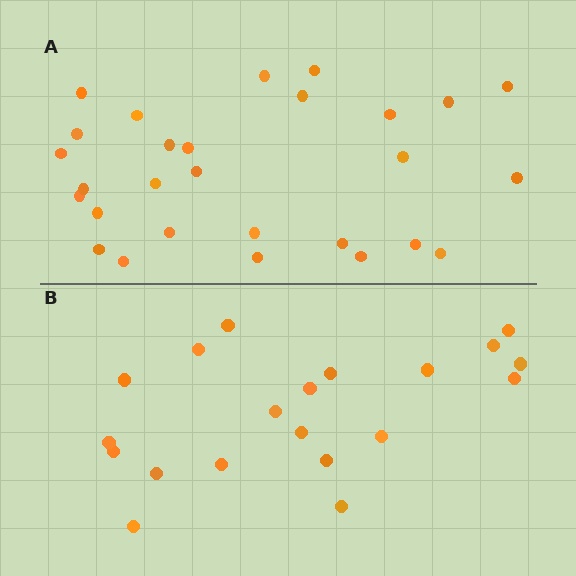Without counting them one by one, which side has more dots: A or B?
Region A (the top region) has more dots.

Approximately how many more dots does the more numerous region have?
Region A has roughly 8 or so more dots than region B.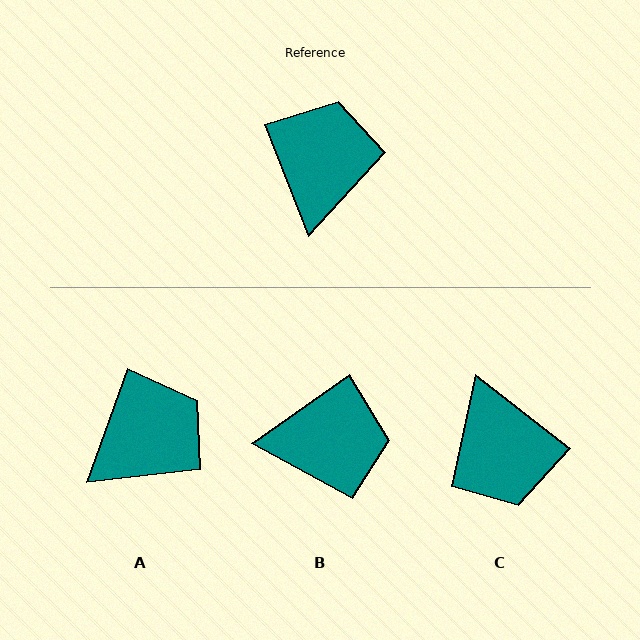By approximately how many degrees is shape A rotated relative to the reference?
Approximately 41 degrees clockwise.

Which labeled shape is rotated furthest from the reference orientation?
C, about 149 degrees away.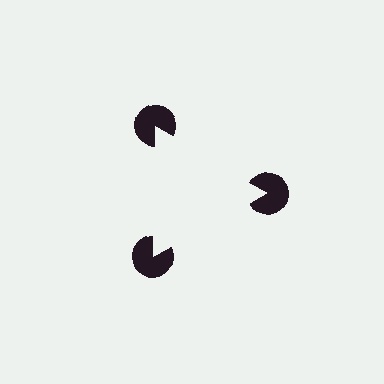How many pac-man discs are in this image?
There are 3 — one at each vertex of the illusory triangle.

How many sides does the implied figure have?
3 sides.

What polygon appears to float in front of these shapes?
An illusory triangle — its edges are inferred from the aligned wedge cuts in the pac-man discs, not physically drawn.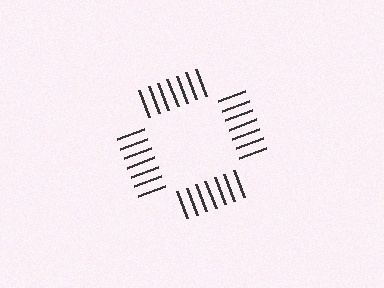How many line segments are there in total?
28 — 7 along each of the 4 edges.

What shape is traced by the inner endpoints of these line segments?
An illusory square — the line segments terminate on its edges but no continuous stroke is drawn.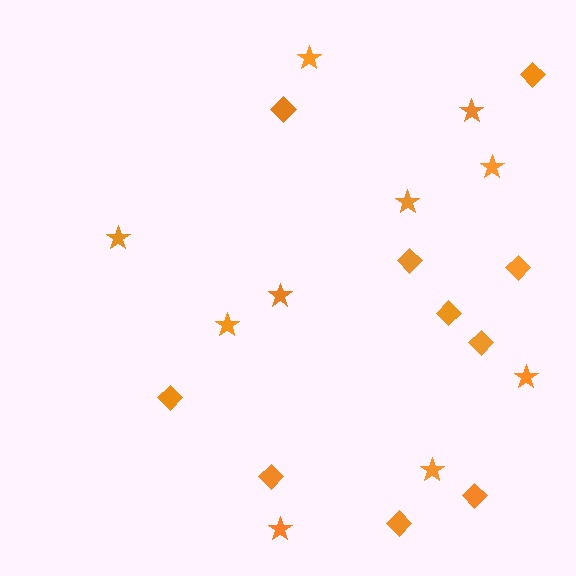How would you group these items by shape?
There are 2 groups: one group of stars (10) and one group of diamonds (10).